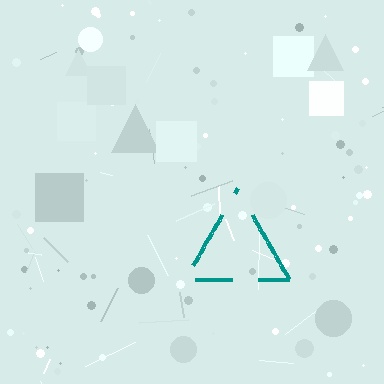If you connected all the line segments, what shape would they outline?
They would outline a triangle.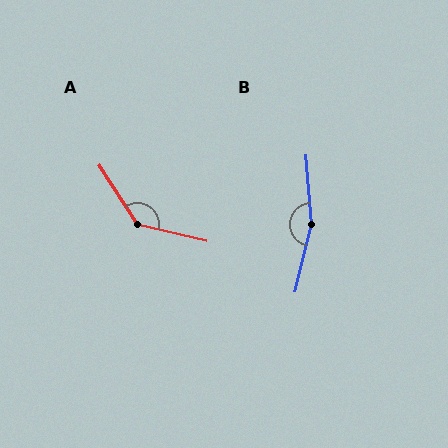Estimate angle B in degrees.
Approximately 162 degrees.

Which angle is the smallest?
A, at approximately 136 degrees.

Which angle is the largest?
B, at approximately 162 degrees.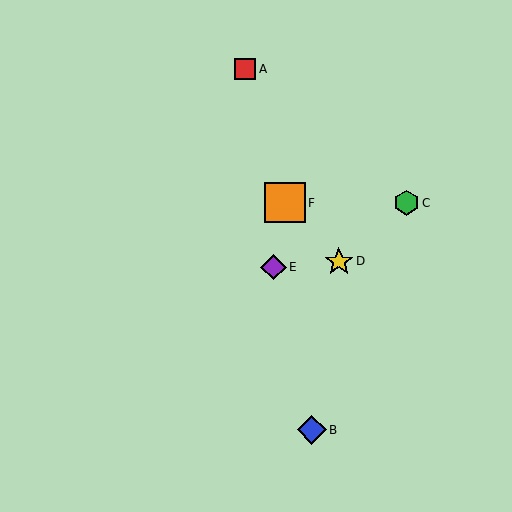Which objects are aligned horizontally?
Objects C, F are aligned horizontally.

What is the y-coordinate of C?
Object C is at y≈203.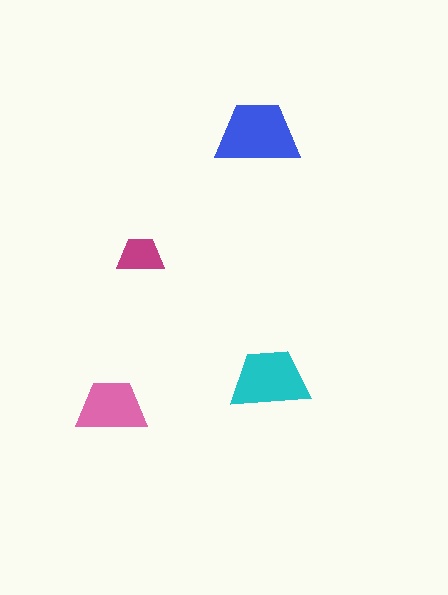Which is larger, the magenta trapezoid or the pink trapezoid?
The pink one.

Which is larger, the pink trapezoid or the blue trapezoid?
The blue one.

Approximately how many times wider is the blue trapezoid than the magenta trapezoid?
About 2 times wider.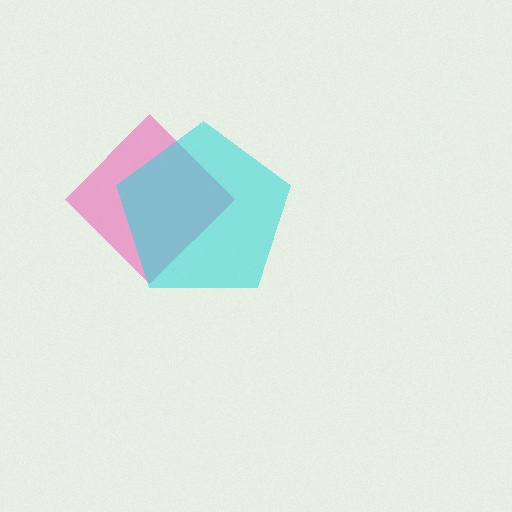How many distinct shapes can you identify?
There are 2 distinct shapes: a pink diamond, a cyan pentagon.